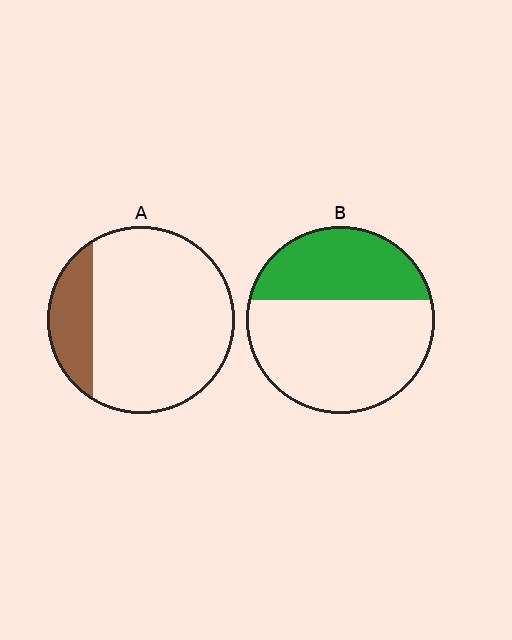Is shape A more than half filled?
No.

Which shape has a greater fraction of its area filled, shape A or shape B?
Shape B.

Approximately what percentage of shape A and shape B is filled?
A is approximately 20% and B is approximately 35%.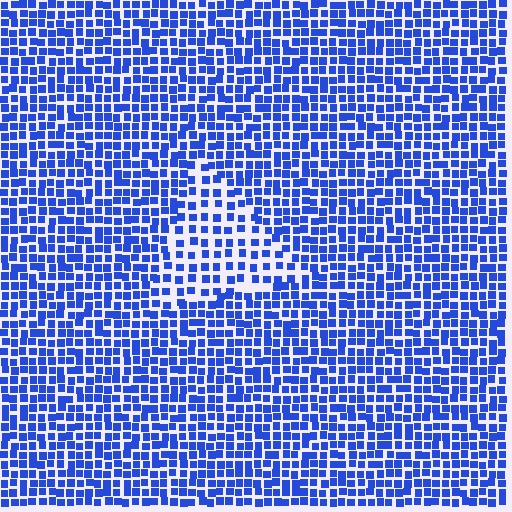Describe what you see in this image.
The image contains small blue elements arranged at two different densities. A triangle-shaped region is visible where the elements are less densely packed than the surrounding area.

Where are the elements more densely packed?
The elements are more densely packed outside the triangle boundary.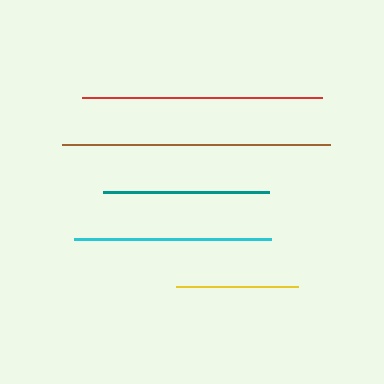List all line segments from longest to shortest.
From longest to shortest: brown, red, cyan, teal, yellow.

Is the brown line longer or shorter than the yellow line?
The brown line is longer than the yellow line.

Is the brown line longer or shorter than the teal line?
The brown line is longer than the teal line.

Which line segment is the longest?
The brown line is the longest at approximately 269 pixels.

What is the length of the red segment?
The red segment is approximately 241 pixels long.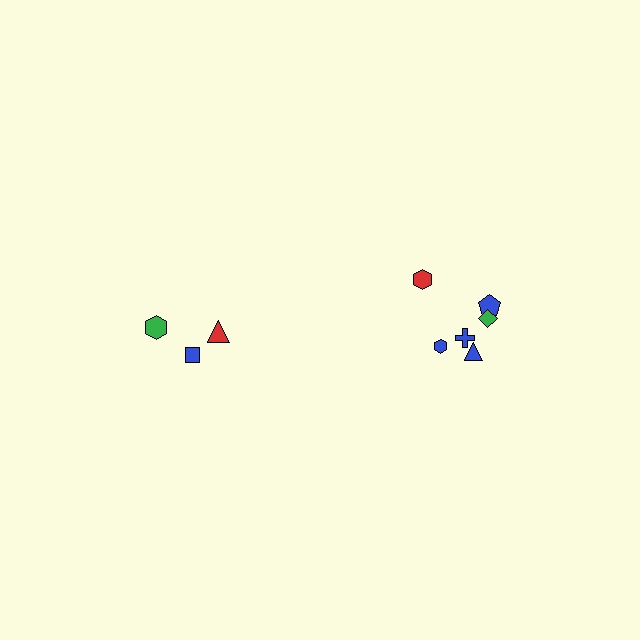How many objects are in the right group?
There are 6 objects.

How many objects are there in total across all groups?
There are 9 objects.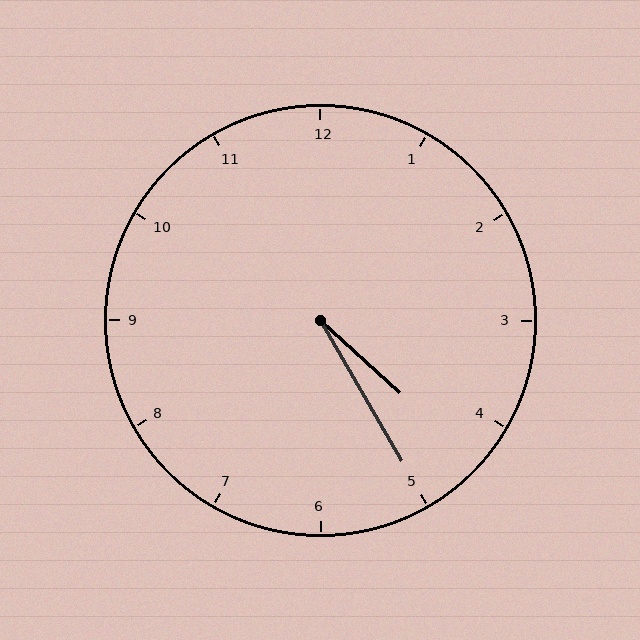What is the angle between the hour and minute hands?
Approximately 18 degrees.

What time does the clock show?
4:25.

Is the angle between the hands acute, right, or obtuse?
It is acute.